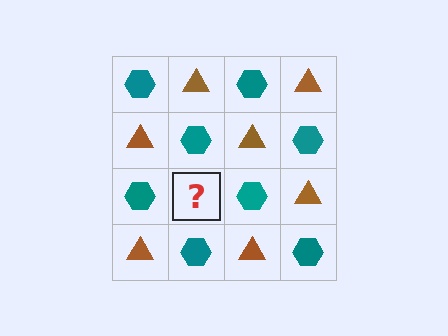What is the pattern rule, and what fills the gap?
The rule is that it alternates teal hexagon and brown triangle in a checkerboard pattern. The gap should be filled with a brown triangle.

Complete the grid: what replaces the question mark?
The question mark should be replaced with a brown triangle.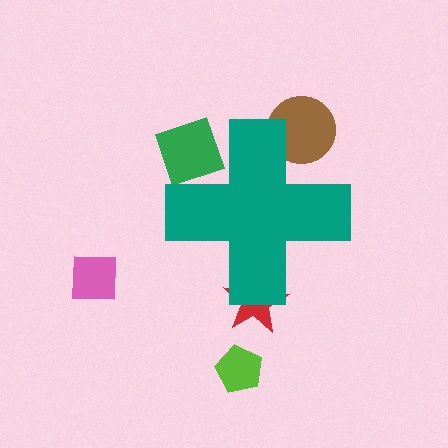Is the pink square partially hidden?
No, the pink square is fully visible.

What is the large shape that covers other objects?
A teal cross.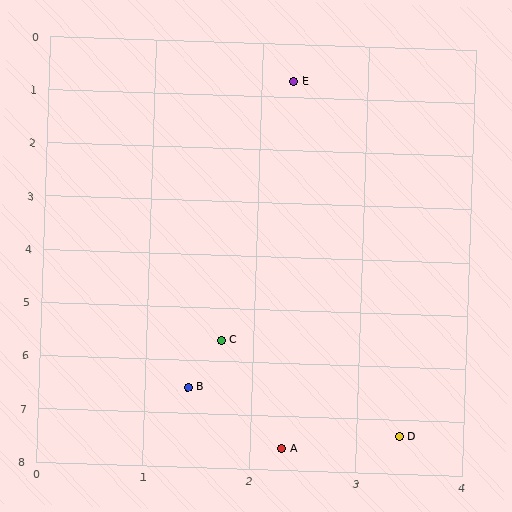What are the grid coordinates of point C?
Point C is at approximately (1.7, 5.6).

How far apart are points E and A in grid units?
Points E and A are about 6.9 grid units apart.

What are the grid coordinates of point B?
Point B is at approximately (1.4, 6.5).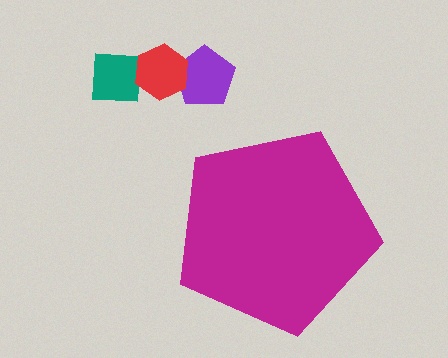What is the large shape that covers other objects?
A magenta pentagon.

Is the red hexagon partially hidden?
No, the red hexagon is fully visible.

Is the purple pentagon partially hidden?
No, the purple pentagon is fully visible.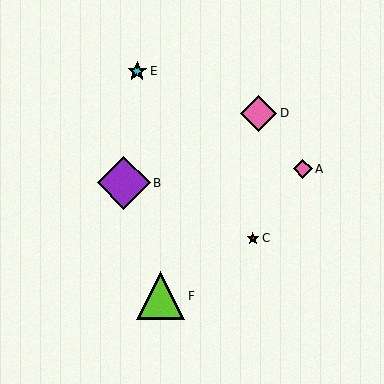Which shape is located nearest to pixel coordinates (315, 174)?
The pink diamond (labeled A) at (303, 169) is nearest to that location.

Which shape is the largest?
The purple diamond (labeled B) is the largest.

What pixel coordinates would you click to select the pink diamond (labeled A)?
Click at (303, 169) to select the pink diamond A.